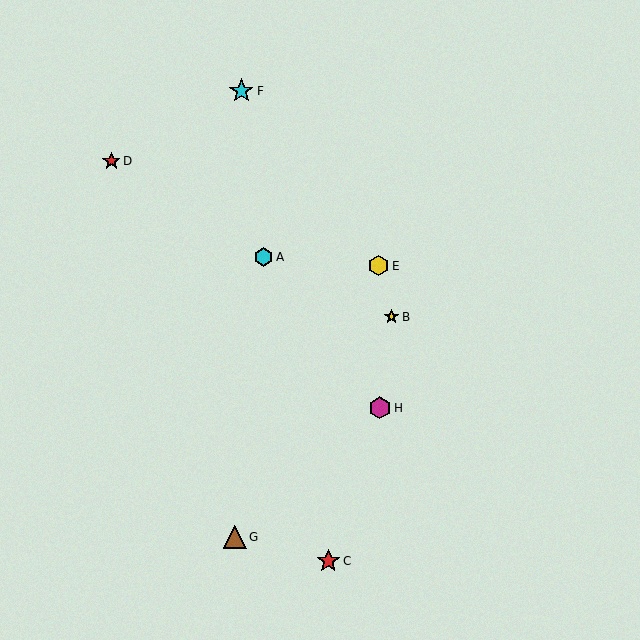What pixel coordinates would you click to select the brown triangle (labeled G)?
Click at (235, 537) to select the brown triangle G.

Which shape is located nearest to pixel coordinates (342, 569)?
The red star (labeled C) at (328, 561) is nearest to that location.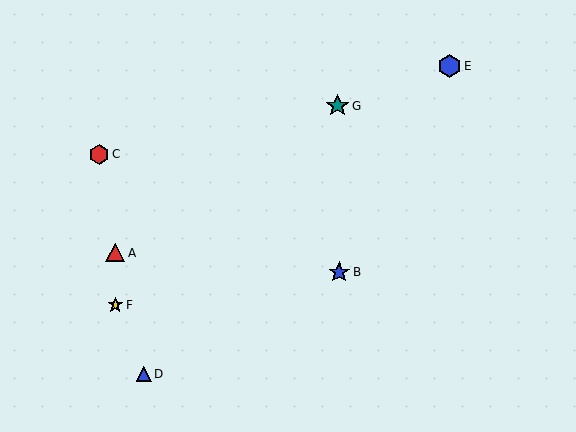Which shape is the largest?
The teal star (labeled G) is the largest.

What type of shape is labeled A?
Shape A is a red triangle.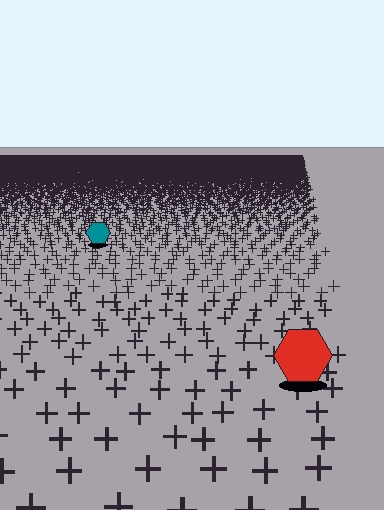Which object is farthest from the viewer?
The teal hexagon is farthest from the viewer. It appears smaller and the ground texture around it is denser.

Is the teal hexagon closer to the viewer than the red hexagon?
No. The red hexagon is closer — you can tell from the texture gradient: the ground texture is coarser near it.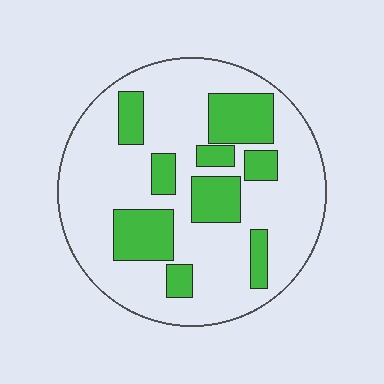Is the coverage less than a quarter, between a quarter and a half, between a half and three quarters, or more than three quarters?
Between a quarter and a half.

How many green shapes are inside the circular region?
9.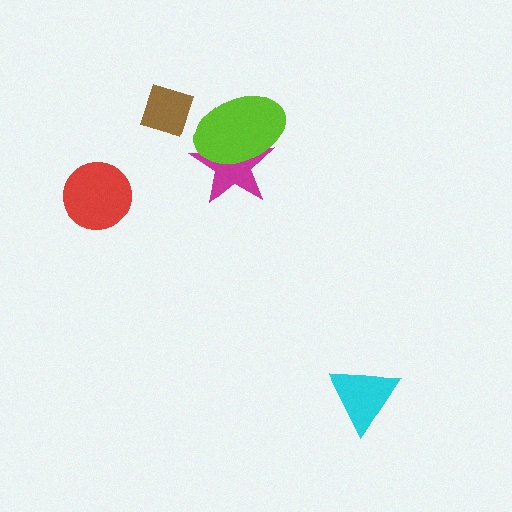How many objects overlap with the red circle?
0 objects overlap with the red circle.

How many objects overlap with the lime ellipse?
1 object overlaps with the lime ellipse.